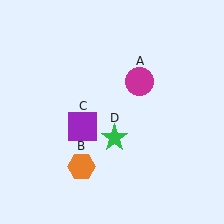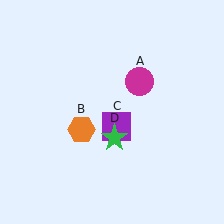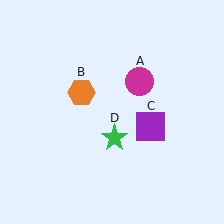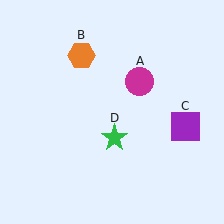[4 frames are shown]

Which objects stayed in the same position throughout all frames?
Magenta circle (object A) and green star (object D) remained stationary.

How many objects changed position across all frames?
2 objects changed position: orange hexagon (object B), purple square (object C).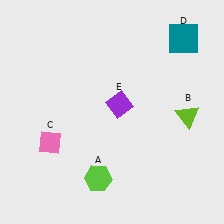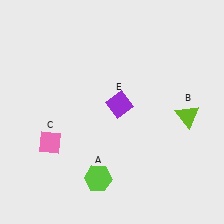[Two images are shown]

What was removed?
The teal square (D) was removed in Image 2.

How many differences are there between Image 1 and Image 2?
There is 1 difference between the two images.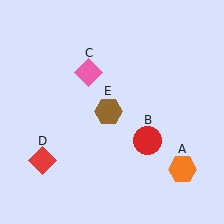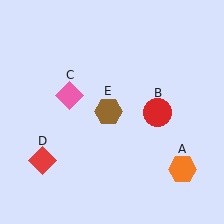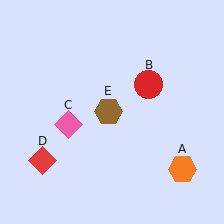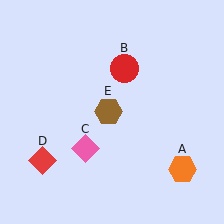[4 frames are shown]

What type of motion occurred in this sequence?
The red circle (object B), pink diamond (object C) rotated counterclockwise around the center of the scene.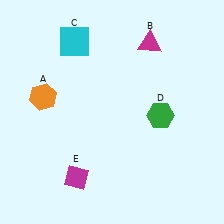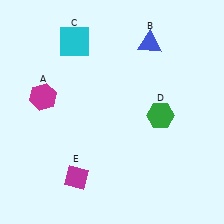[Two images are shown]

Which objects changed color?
A changed from orange to magenta. B changed from magenta to blue.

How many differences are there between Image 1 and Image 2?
There are 2 differences between the two images.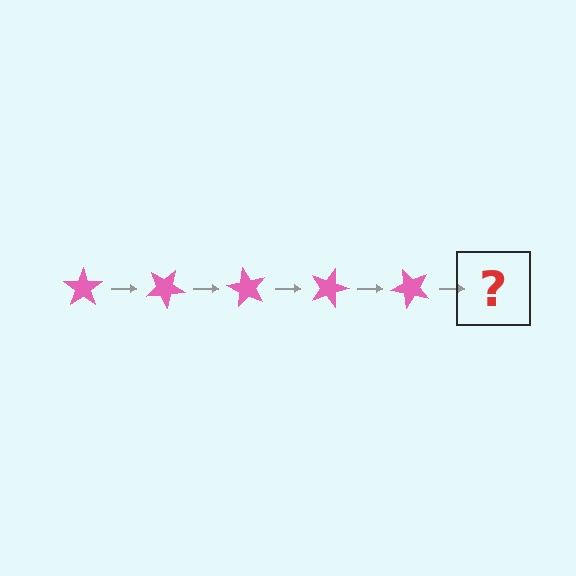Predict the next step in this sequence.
The next step is a pink star rotated 150 degrees.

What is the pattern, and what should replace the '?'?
The pattern is that the star rotates 30 degrees each step. The '?' should be a pink star rotated 150 degrees.